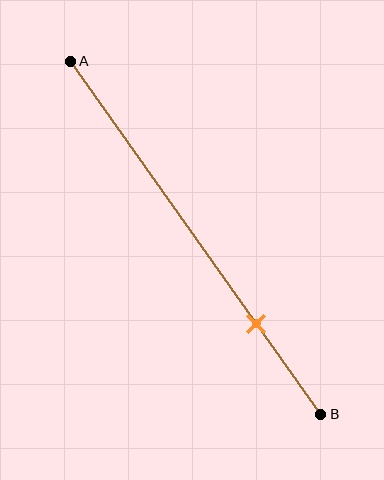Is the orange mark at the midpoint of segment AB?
No, the mark is at about 75% from A, not at the 50% midpoint.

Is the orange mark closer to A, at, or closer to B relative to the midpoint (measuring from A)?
The orange mark is closer to point B than the midpoint of segment AB.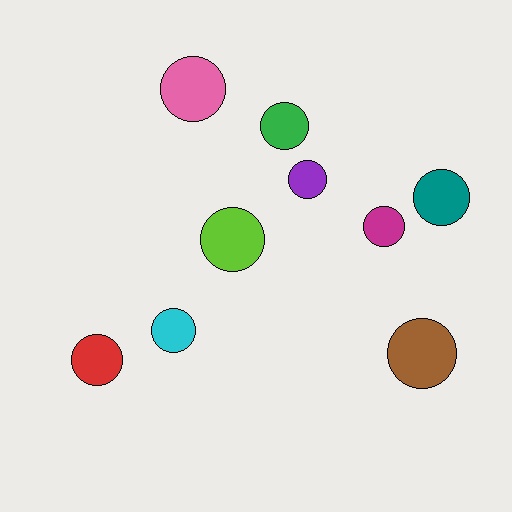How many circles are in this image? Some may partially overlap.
There are 9 circles.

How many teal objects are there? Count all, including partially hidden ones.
There is 1 teal object.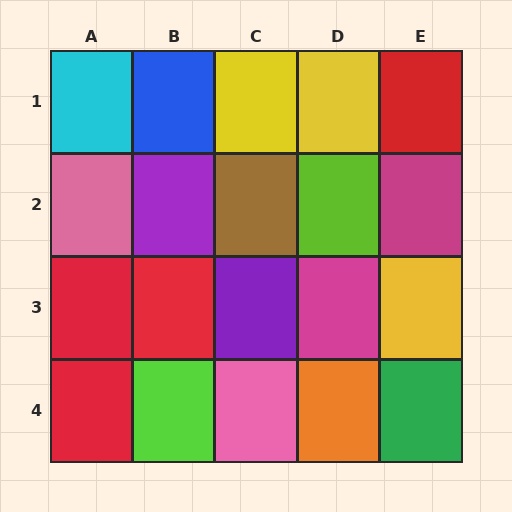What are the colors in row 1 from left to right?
Cyan, blue, yellow, yellow, red.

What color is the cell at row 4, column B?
Lime.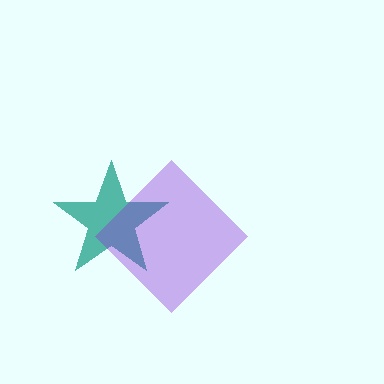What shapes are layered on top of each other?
The layered shapes are: a teal star, a purple diamond.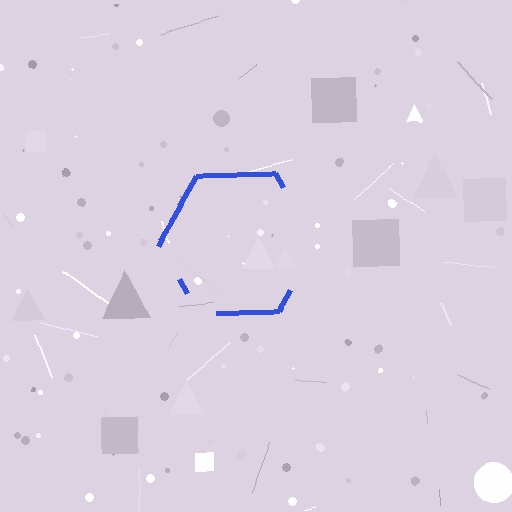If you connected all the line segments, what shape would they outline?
They would outline a hexagon.